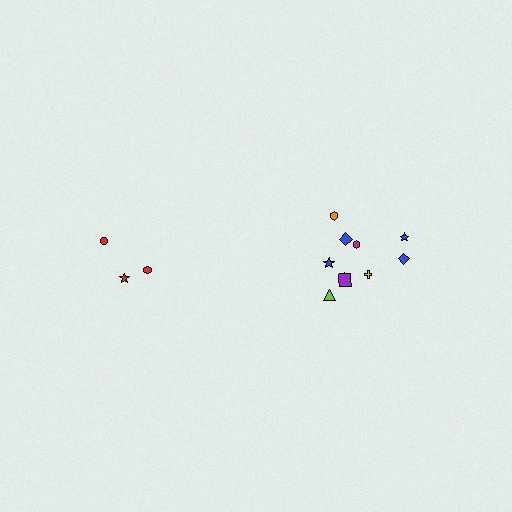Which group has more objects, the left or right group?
The right group.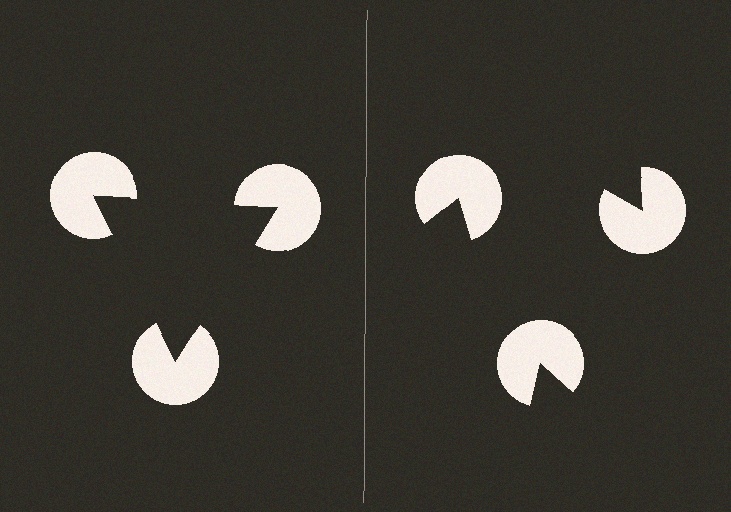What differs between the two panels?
The pac-man discs are positioned identically on both sides; only the wedge orientations differ. On the left they align to a triangle; on the right they are misaligned.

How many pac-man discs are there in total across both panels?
6 — 3 on each side.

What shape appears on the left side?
An illusory triangle.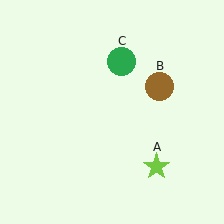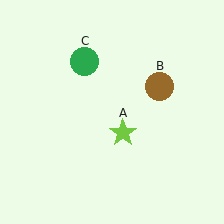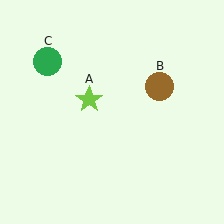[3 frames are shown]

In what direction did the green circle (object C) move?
The green circle (object C) moved left.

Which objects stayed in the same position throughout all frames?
Brown circle (object B) remained stationary.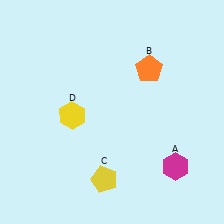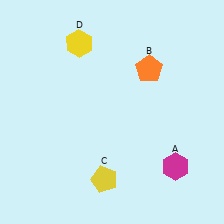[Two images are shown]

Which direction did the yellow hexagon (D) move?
The yellow hexagon (D) moved up.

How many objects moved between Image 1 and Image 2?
1 object moved between the two images.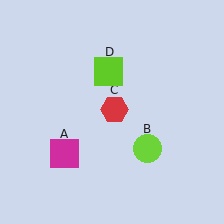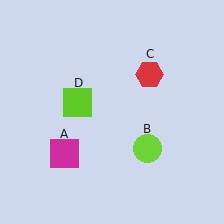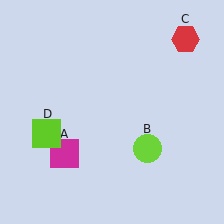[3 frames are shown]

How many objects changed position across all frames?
2 objects changed position: red hexagon (object C), lime square (object D).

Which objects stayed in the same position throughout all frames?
Magenta square (object A) and lime circle (object B) remained stationary.